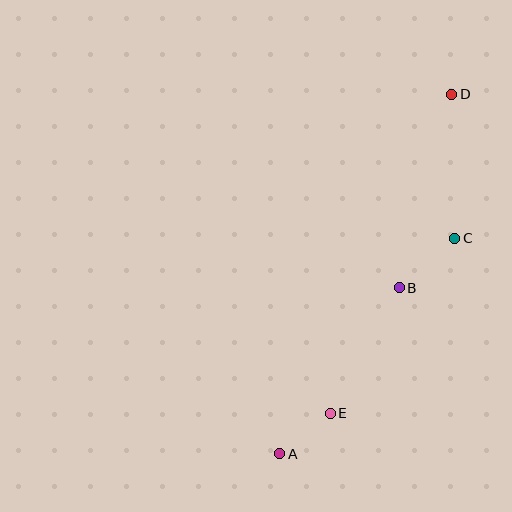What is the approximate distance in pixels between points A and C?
The distance between A and C is approximately 278 pixels.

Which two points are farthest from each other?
Points A and D are farthest from each other.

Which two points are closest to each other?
Points A and E are closest to each other.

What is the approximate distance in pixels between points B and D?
The distance between B and D is approximately 201 pixels.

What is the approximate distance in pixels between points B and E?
The distance between B and E is approximately 143 pixels.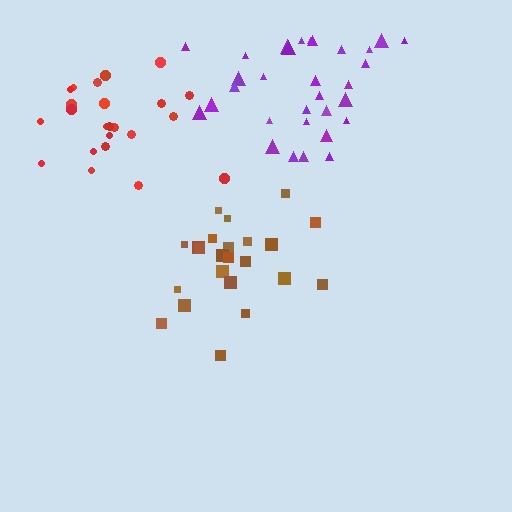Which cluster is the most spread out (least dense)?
Purple.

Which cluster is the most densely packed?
Brown.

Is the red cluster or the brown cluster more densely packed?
Brown.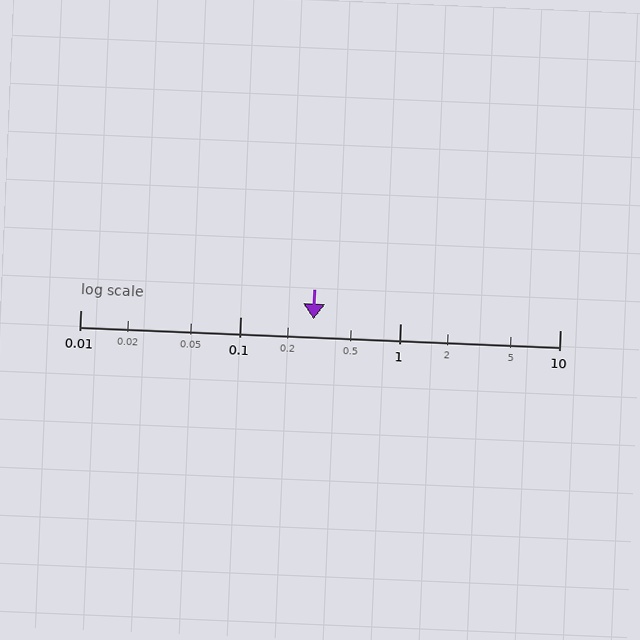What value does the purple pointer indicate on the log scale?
The pointer indicates approximately 0.29.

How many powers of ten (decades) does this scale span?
The scale spans 3 decades, from 0.01 to 10.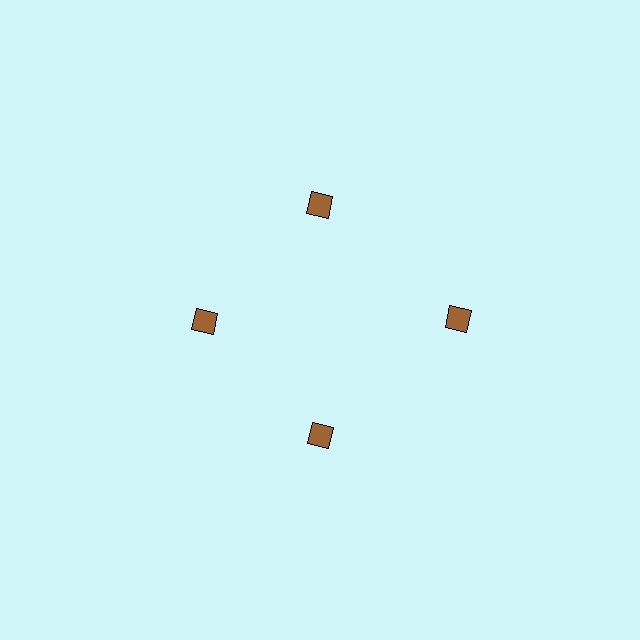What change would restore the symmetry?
The symmetry would be restored by moving it inward, back onto the ring so that all 4 squares sit at equal angles and equal distance from the center.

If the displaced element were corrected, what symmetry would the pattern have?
It would have 4-fold rotational symmetry — the pattern would map onto itself every 90 degrees.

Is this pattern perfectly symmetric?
No. The 4 brown squares are arranged in a ring, but one element near the 3 o'clock position is pushed outward from the center, breaking the 4-fold rotational symmetry.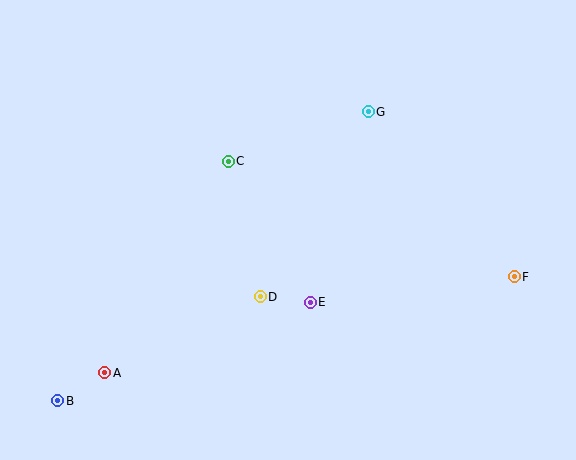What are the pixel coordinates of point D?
Point D is at (260, 297).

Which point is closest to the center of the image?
Point D at (260, 297) is closest to the center.